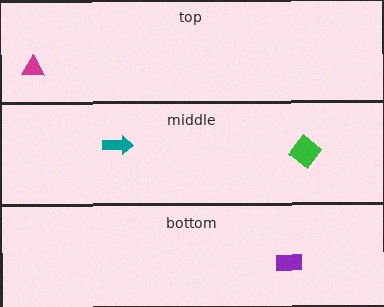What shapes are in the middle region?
The teal arrow, the green diamond.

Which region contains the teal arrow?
The middle region.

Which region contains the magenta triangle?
The top region.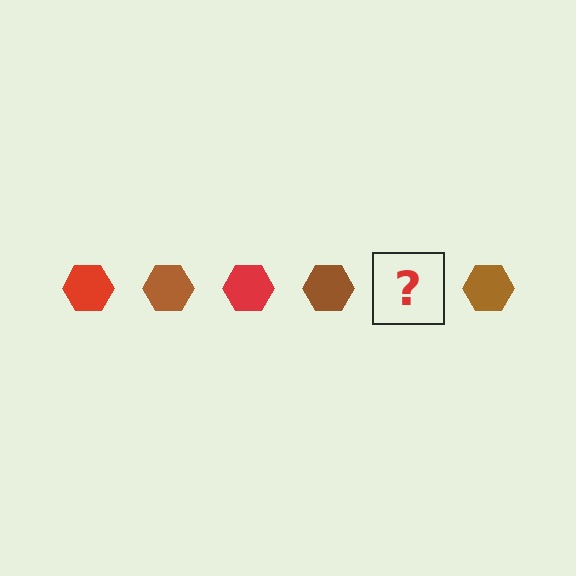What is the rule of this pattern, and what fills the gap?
The rule is that the pattern cycles through red, brown hexagons. The gap should be filled with a red hexagon.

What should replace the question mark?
The question mark should be replaced with a red hexagon.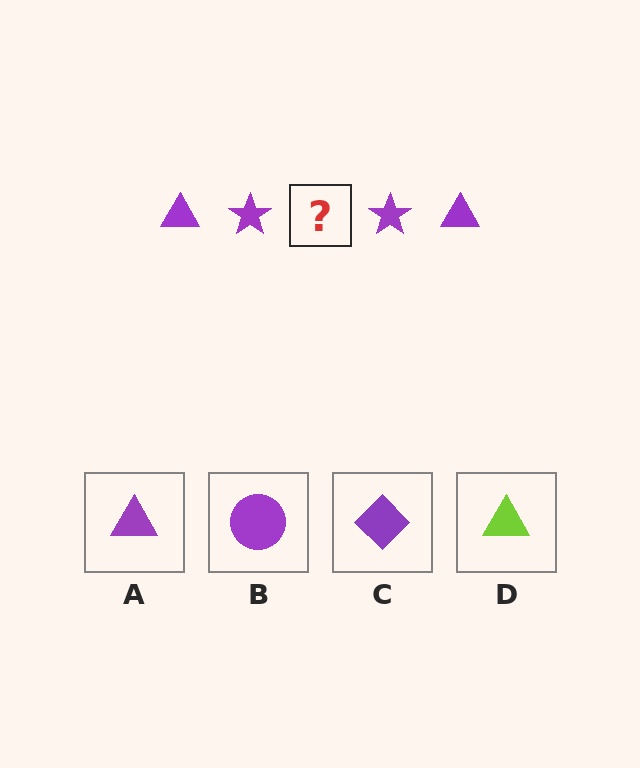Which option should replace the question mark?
Option A.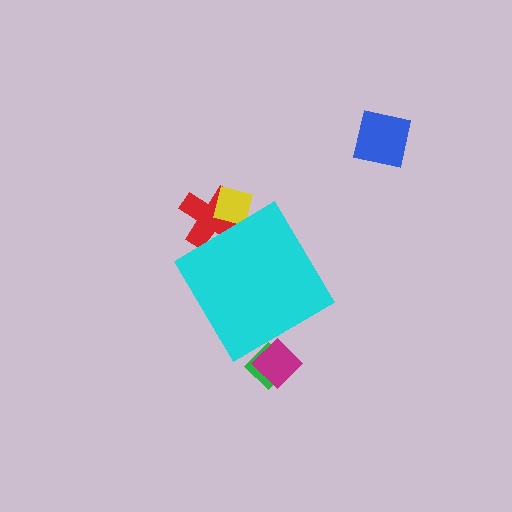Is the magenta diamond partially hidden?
Yes, the magenta diamond is partially hidden behind the cyan diamond.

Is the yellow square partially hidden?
Yes, the yellow square is partially hidden behind the cyan diamond.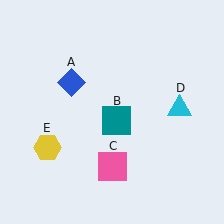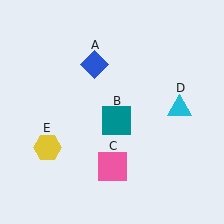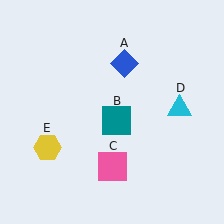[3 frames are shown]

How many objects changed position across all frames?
1 object changed position: blue diamond (object A).